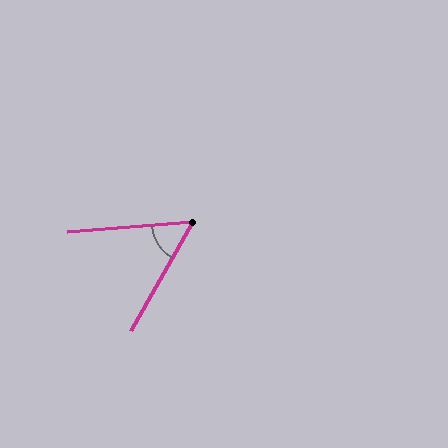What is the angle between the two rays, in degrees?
Approximately 56 degrees.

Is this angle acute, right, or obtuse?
It is acute.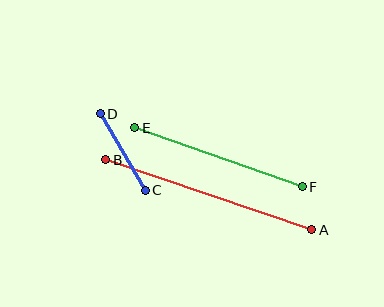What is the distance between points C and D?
The distance is approximately 89 pixels.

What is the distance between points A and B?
The distance is approximately 218 pixels.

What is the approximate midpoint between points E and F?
The midpoint is at approximately (219, 157) pixels.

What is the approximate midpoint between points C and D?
The midpoint is at approximately (123, 152) pixels.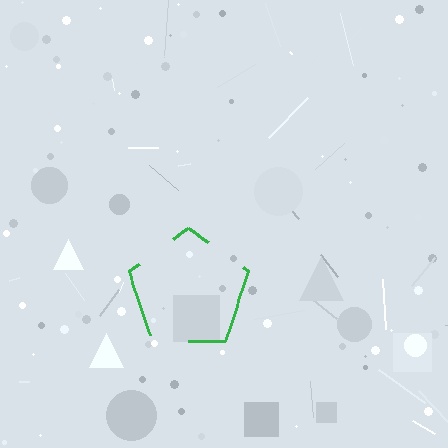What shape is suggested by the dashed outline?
The dashed outline suggests a pentagon.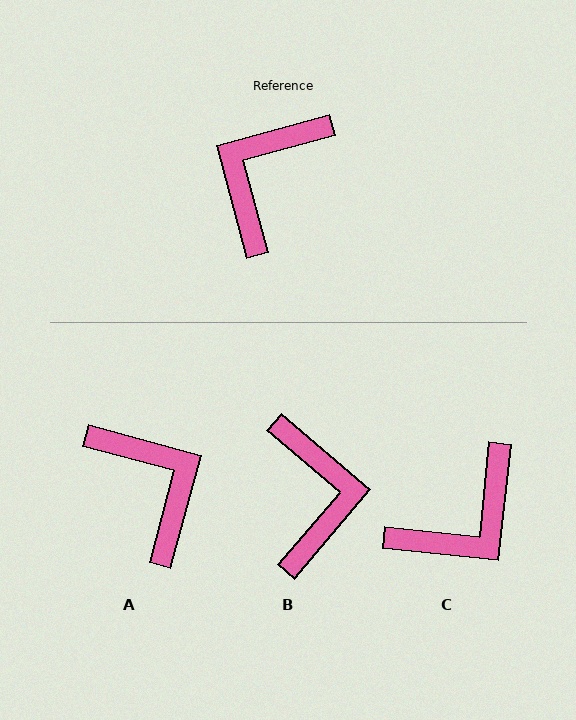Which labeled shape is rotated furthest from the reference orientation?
C, about 159 degrees away.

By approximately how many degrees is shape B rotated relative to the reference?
Approximately 146 degrees clockwise.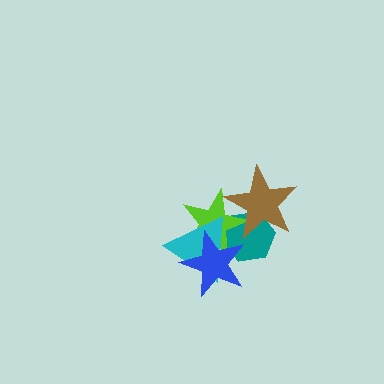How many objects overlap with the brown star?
2 objects overlap with the brown star.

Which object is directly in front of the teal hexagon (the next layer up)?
The lime star is directly in front of the teal hexagon.